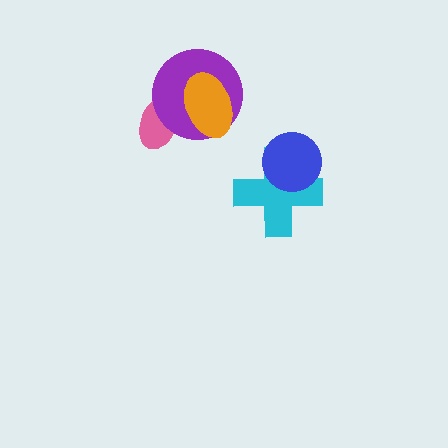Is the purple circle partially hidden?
Yes, it is partially covered by another shape.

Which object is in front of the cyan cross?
The blue circle is in front of the cyan cross.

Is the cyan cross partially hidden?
Yes, it is partially covered by another shape.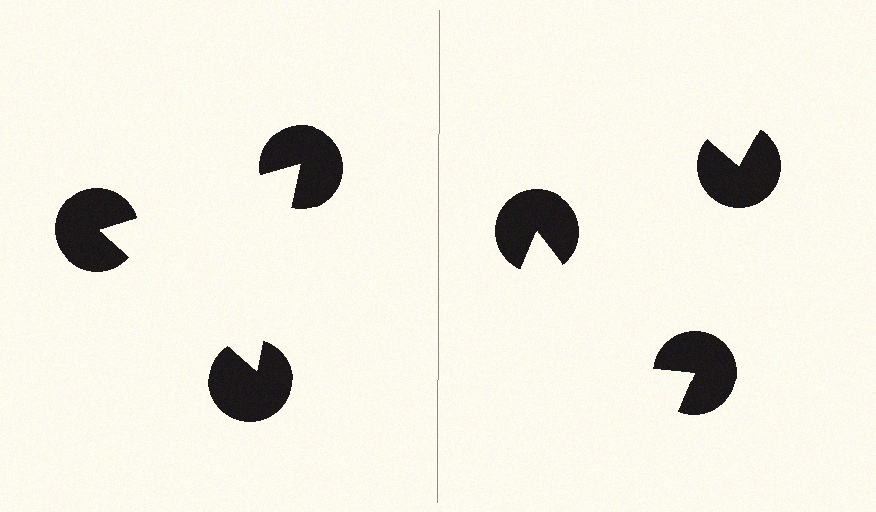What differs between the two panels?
The pac-man discs are positioned identically on both sides; only the wedge orientations differ. On the left they align to a triangle; on the right they are misaligned.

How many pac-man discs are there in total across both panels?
6 — 3 on each side.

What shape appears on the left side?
An illusory triangle.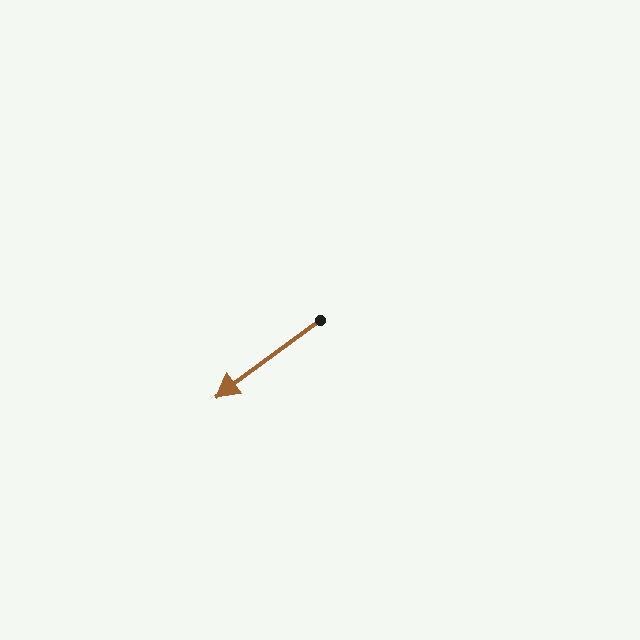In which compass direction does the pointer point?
Southwest.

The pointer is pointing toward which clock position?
Roughly 8 o'clock.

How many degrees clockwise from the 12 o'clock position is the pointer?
Approximately 234 degrees.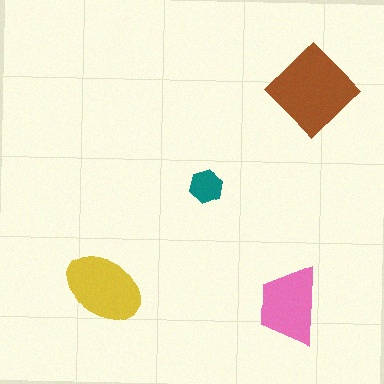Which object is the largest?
The brown diamond.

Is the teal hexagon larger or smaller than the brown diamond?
Smaller.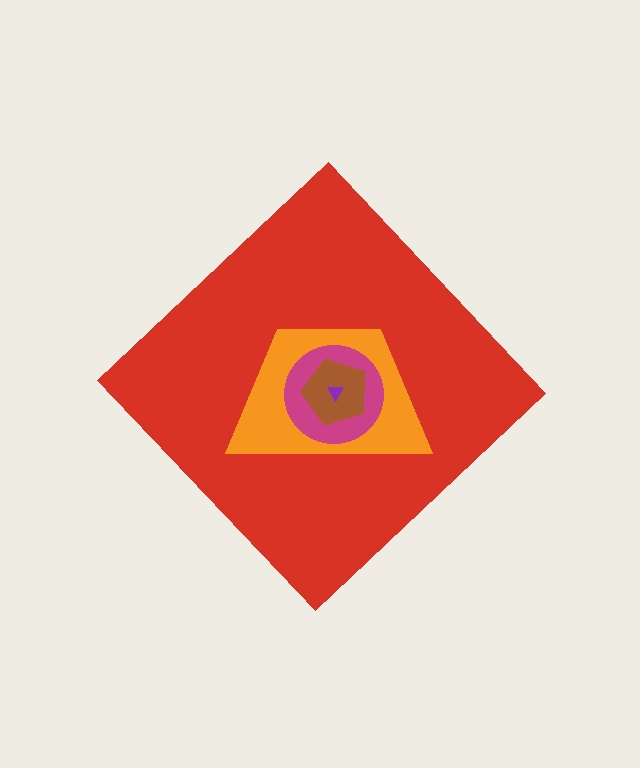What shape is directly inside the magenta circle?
The brown pentagon.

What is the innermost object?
The purple triangle.